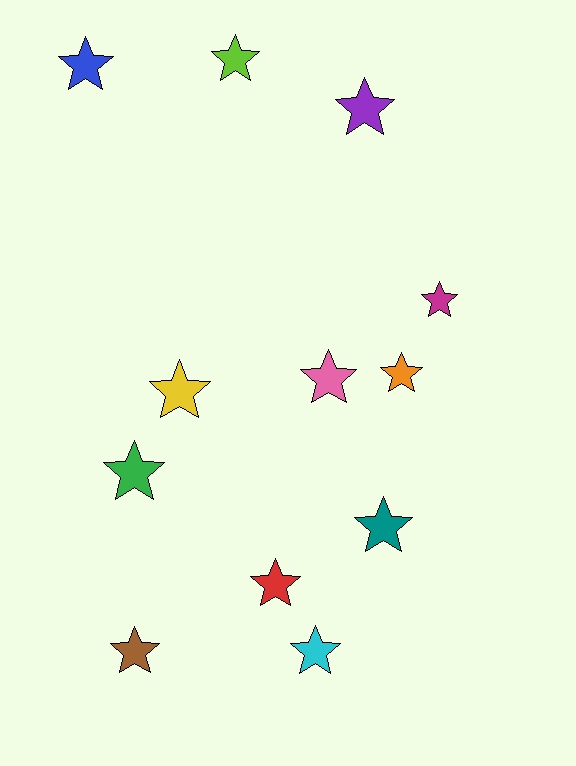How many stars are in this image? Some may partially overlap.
There are 12 stars.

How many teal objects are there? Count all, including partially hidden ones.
There is 1 teal object.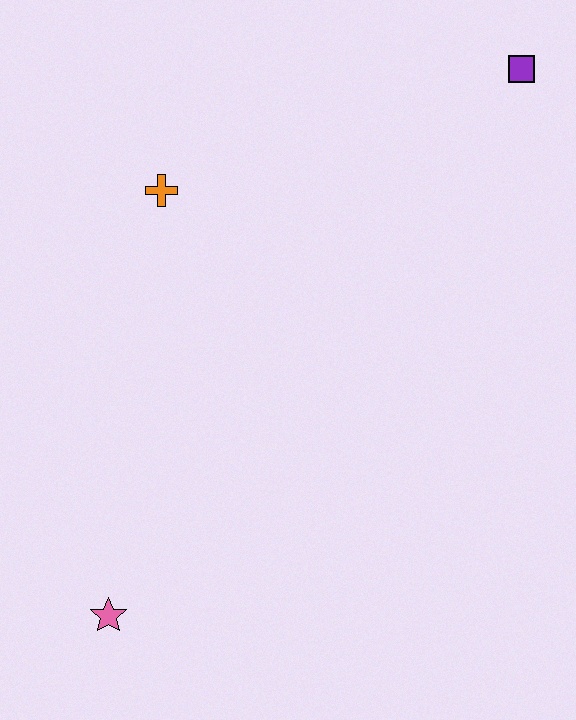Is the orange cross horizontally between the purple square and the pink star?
Yes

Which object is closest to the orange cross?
The purple square is closest to the orange cross.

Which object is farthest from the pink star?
The purple square is farthest from the pink star.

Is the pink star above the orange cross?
No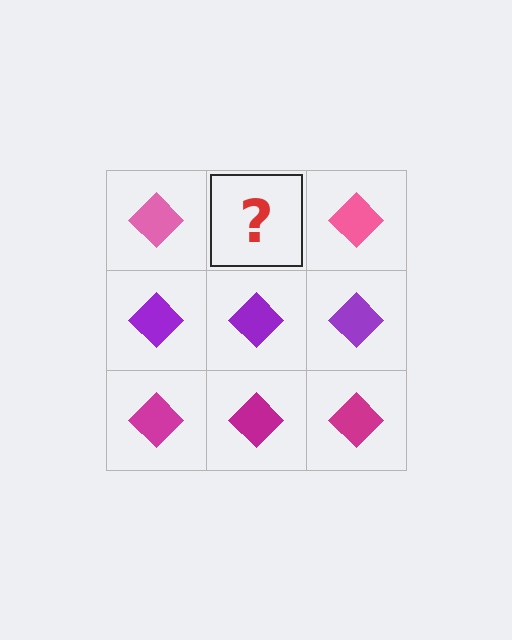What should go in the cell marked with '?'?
The missing cell should contain a pink diamond.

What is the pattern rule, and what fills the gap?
The rule is that each row has a consistent color. The gap should be filled with a pink diamond.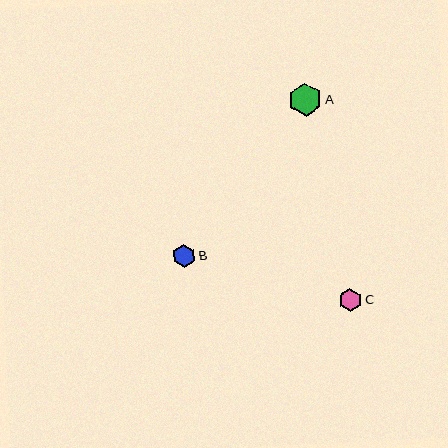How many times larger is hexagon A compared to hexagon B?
Hexagon A is approximately 1.4 times the size of hexagon B.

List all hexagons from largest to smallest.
From largest to smallest: A, B, C.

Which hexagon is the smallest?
Hexagon C is the smallest with a size of approximately 23 pixels.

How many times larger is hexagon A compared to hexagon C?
Hexagon A is approximately 1.5 times the size of hexagon C.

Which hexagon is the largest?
Hexagon A is the largest with a size of approximately 33 pixels.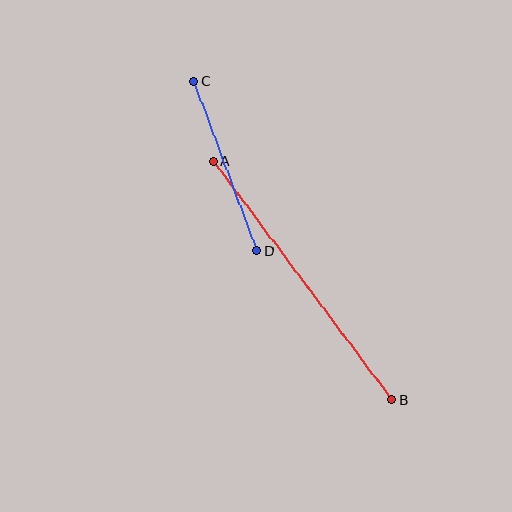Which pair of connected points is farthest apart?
Points A and B are farthest apart.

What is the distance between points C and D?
The distance is approximately 180 pixels.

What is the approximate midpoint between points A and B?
The midpoint is at approximately (303, 280) pixels.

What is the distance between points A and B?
The distance is approximately 298 pixels.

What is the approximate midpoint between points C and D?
The midpoint is at approximately (225, 166) pixels.